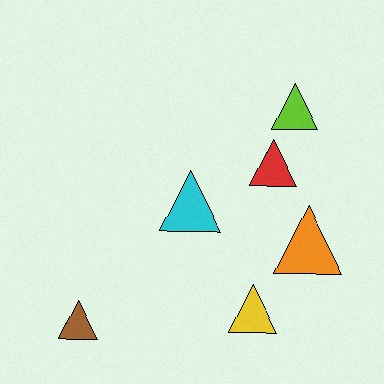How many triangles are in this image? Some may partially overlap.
There are 6 triangles.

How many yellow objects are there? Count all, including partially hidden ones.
There is 1 yellow object.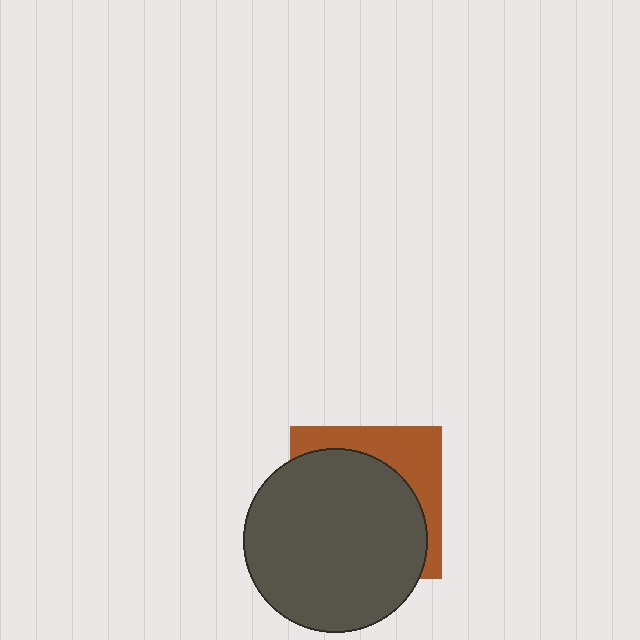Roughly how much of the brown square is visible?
A small part of it is visible (roughly 31%).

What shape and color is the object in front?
The object in front is a dark gray circle.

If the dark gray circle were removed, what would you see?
You would see the complete brown square.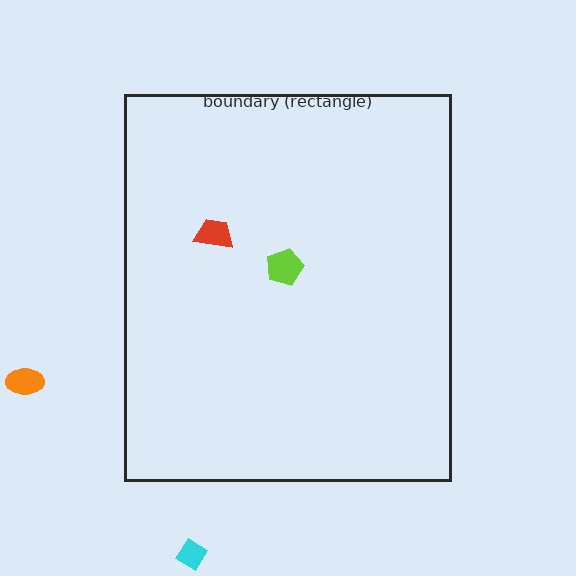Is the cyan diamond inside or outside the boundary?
Outside.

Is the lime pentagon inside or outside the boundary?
Inside.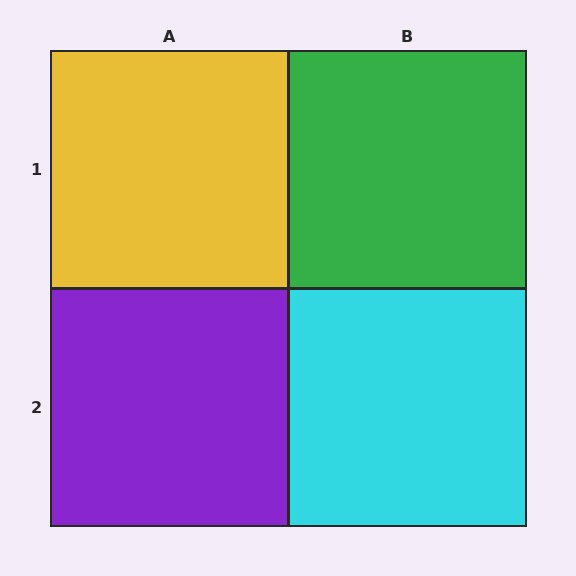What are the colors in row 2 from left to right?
Purple, cyan.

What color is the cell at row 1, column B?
Green.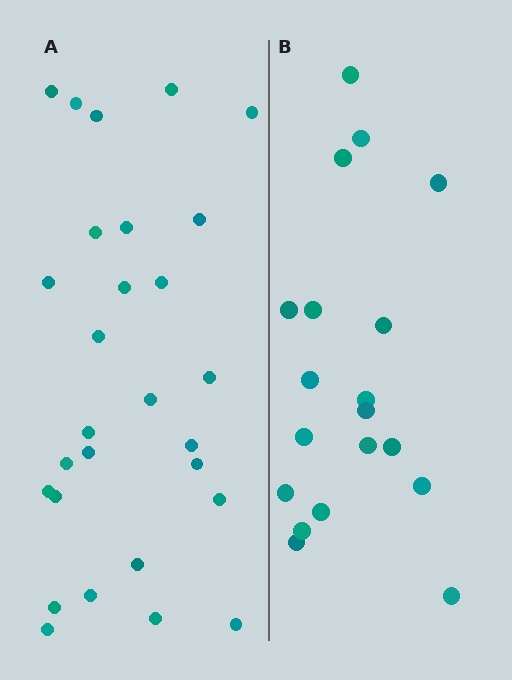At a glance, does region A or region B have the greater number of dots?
Region A (the left region) has more dots.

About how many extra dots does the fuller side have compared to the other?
Region A has roughly 8 or so more dots than region B.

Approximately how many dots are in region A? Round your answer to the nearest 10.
About 30 dots. (The exact count is 28, which rounds to 30.)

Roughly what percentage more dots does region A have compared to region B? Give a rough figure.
About 45% more.